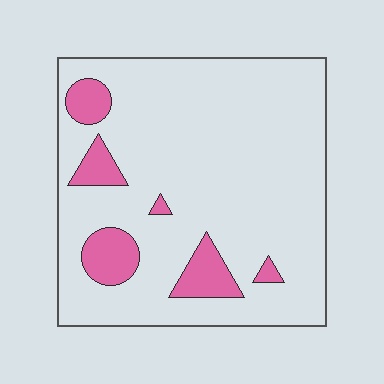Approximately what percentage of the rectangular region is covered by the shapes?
Approximately 15%.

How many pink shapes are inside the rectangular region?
6.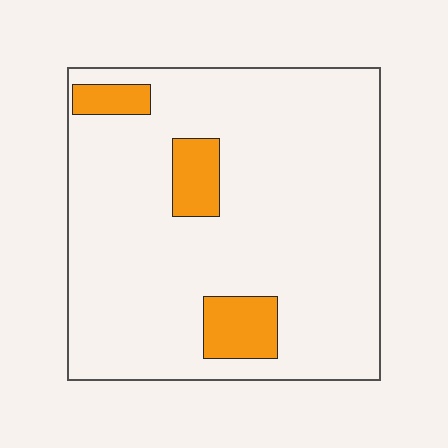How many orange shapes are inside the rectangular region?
3.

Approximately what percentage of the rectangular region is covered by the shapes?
Approximately 10%.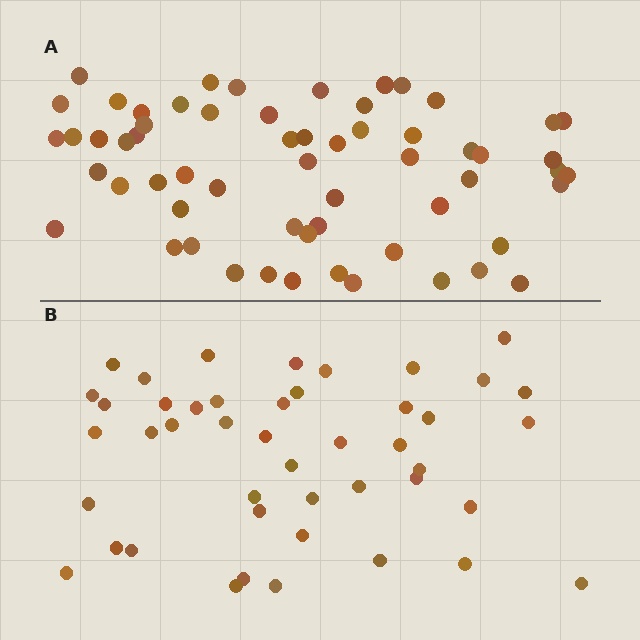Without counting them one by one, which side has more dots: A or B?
Region A (the top region) has more dots.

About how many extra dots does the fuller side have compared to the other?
Region A has approximately 15 more dots than region B.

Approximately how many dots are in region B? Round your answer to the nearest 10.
About 40 dots. (The exact count is 45, which rounds to 40.)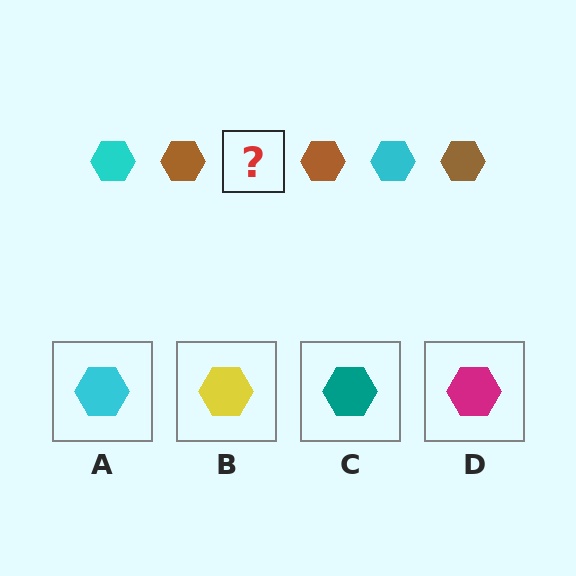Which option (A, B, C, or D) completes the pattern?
A.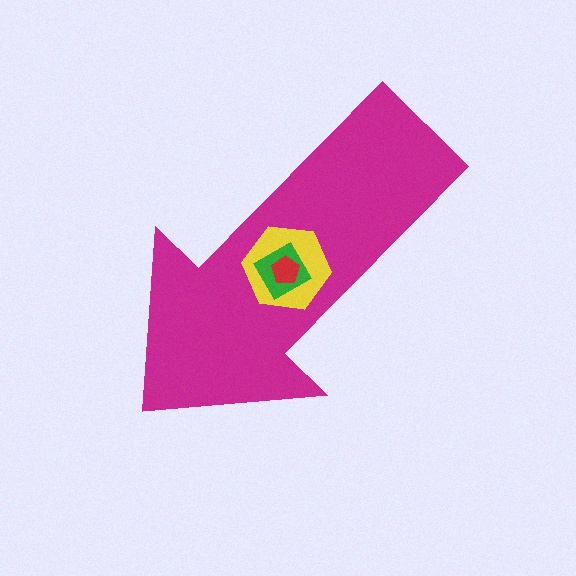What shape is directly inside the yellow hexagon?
The green square.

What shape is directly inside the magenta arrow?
The yellow hexagon.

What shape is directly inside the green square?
The red pentagon.